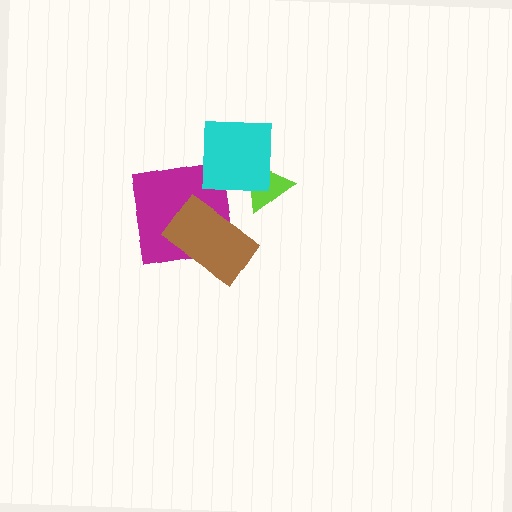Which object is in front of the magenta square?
The brown rectangle is in front of the magenta square.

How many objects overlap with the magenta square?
1 object overlaps with the magenta square.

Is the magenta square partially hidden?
Yes, it is partially covered by another shape.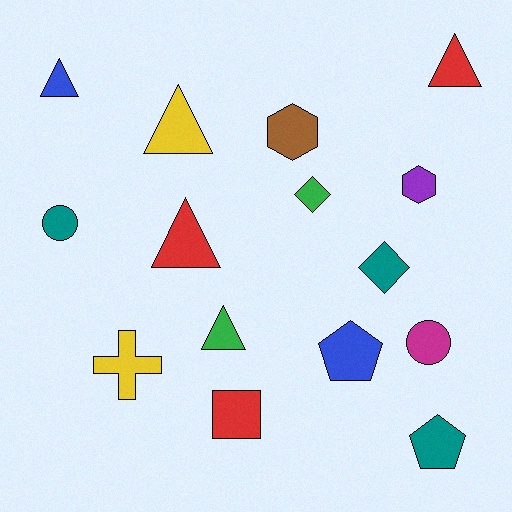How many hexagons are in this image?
There are 2 hexagons.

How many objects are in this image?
There are 15 objects.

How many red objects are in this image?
There are 3 red objects.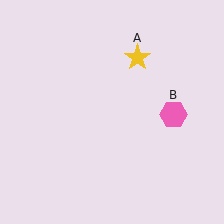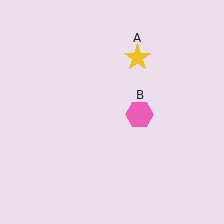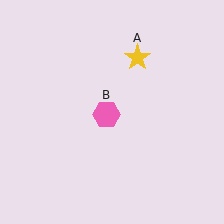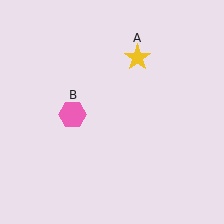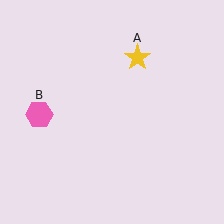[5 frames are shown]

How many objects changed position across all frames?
1 object changed position: pink hexagon (object B).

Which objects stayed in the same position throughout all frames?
Yellow star (object A) remained stationary.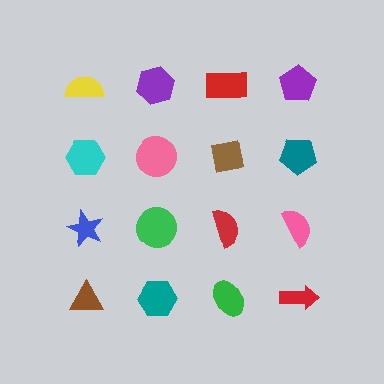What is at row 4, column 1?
A brown triangle.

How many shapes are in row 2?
4 shapes.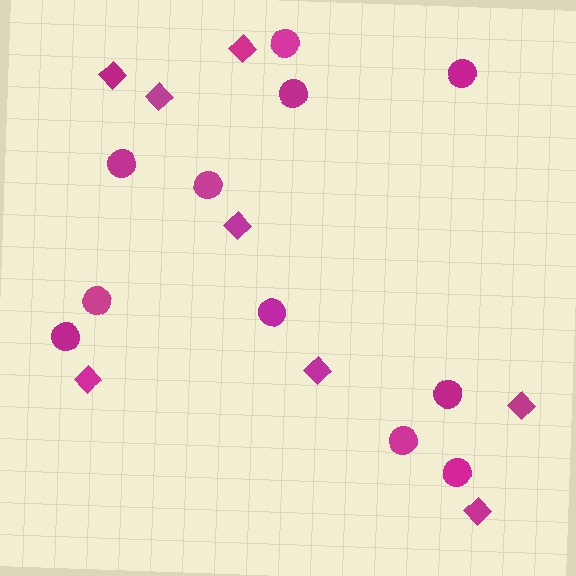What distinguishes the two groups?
There are 2 groups: one group of circles (11) and one group of diamonds (8).